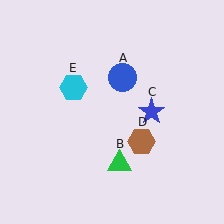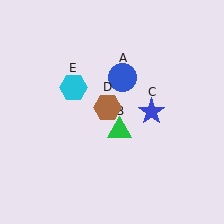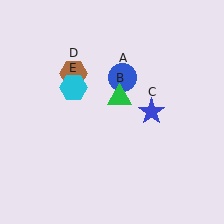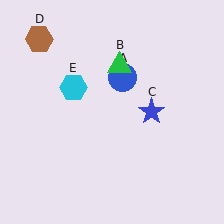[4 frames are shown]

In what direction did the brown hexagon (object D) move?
The brown hexagon (object D) moved up and to the left.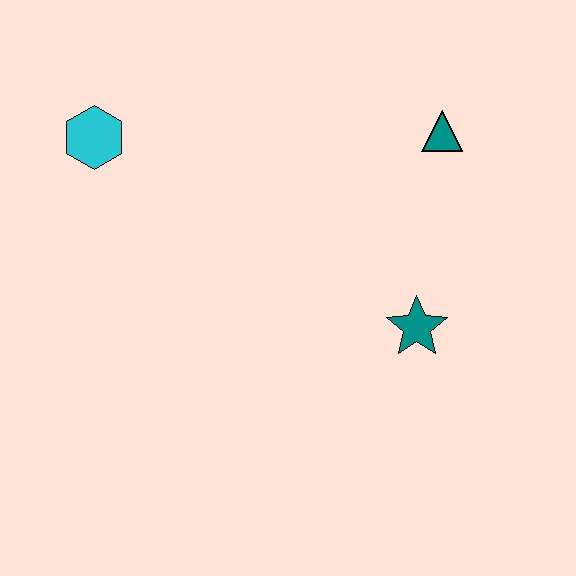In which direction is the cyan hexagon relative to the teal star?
The cyan hexagon is to the left of the teal star.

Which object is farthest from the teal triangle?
The cyan hexagon is farthest from the teal triangle.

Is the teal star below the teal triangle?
Yes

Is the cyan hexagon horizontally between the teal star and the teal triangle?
No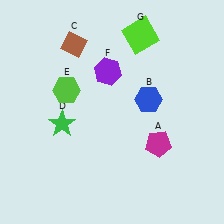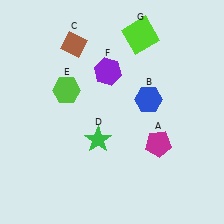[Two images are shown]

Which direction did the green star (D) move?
The green star (D) moved right.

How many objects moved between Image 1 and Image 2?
1 object moved between the two images.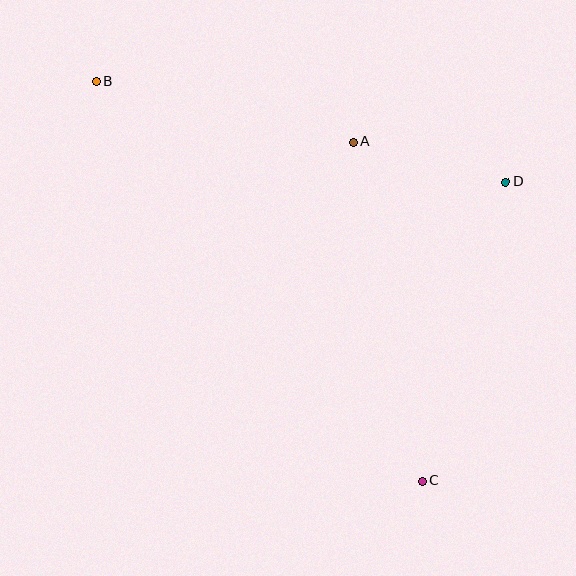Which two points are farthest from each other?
Points B and C are farthest from each other.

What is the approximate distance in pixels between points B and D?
The distance between B and D is approximately 422 pixels.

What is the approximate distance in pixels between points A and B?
The distance between A and B is approximately 264 pixels.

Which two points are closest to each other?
Points A and D are closest to each other.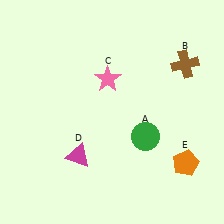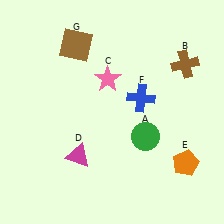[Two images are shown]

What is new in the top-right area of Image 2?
A blue cross (F) was added in the top-right area of Image 2.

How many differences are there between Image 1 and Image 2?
There are 2 differences between the two images.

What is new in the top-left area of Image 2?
A brown square (G) was added in the top-left area of Image 2.